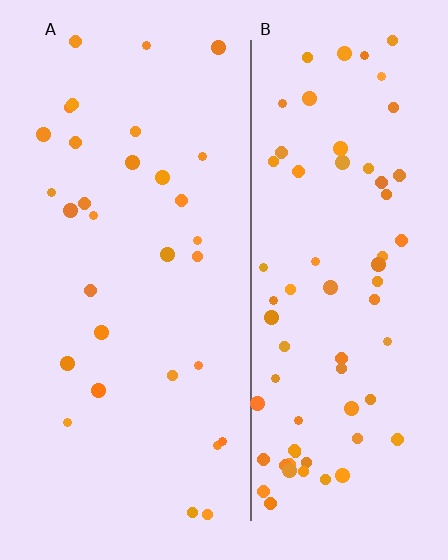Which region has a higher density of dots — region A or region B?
B (the right).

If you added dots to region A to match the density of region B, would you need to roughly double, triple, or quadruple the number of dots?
Approximately double.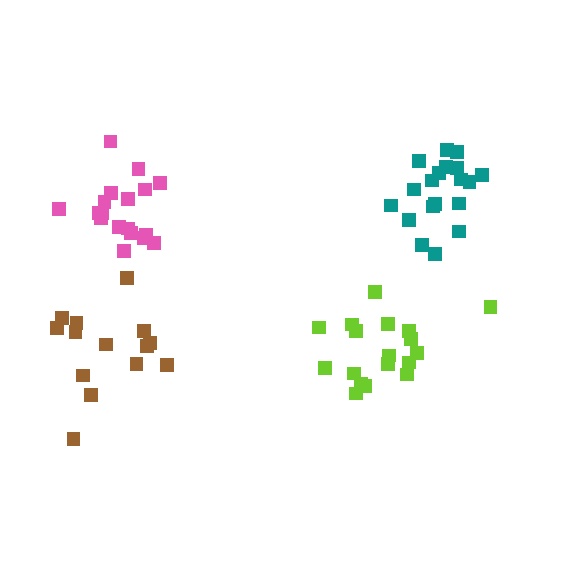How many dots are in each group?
Group 1: 18 dots, Group 2: 18 dots, Group 3: 19 dots, Group 4: 14 dots (69 total).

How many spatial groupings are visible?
There are 4 spatial groupings.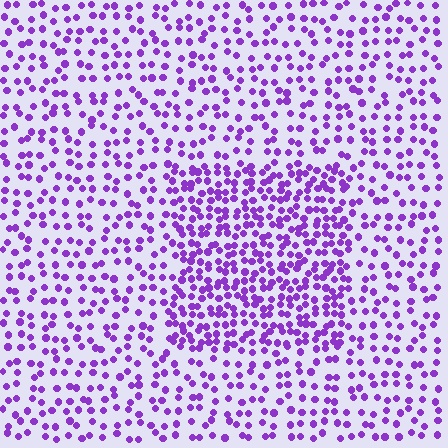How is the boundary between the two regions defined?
The boundary is defined by a change in element density (approximately 1.9x ratio). All elements are the same color, size, and shape.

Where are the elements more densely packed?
The elements are more densely packed inside the rectangle boundary.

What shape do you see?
I see a rectangle.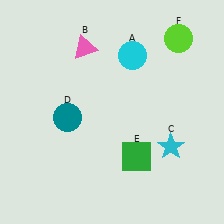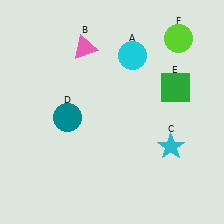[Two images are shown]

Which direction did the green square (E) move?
The green square (E) moved up.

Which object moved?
The green square (E) moved up.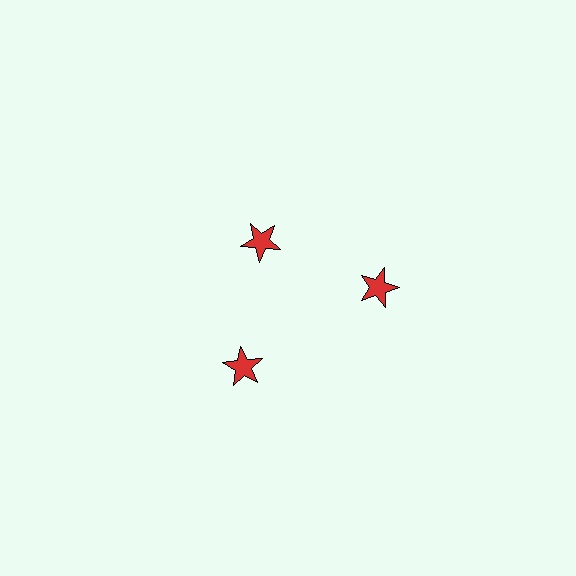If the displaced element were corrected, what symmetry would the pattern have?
It would have 3-fold rotational symmetry — the pattern would map onto itself every 120 degrees.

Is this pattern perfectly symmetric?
No. The 3 red stars are arranged in a ring, but one element near the 11 o'clock position is pulled inward toward the center, breaking the 3-fold rotational symmetry.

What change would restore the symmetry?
The symmetry would be restored by moving it outward, back onto the ring so that all 3 stars sit at equal angles and equal distance from the center.